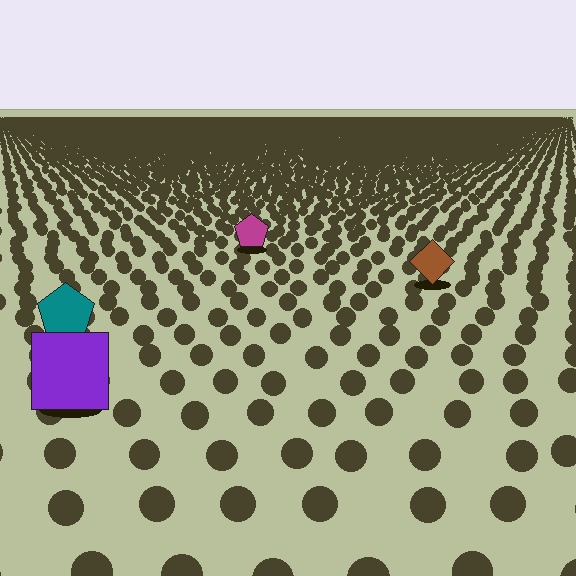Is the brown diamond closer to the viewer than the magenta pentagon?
Yes. The brown diamond is closer — you can tell from the texture gradient: the ground texture is coarser near it.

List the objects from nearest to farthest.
From nearest to farthest: the purple square, the teal pentagon, the brown diamond, the magenta pentagon.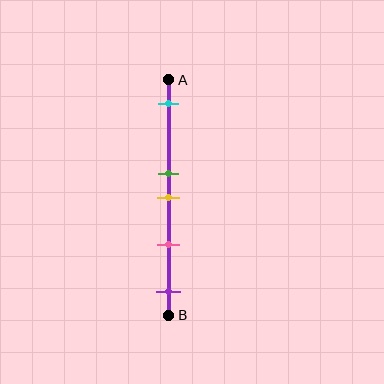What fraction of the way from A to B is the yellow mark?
The yellow mark is approximately 50% (0.5) of the way from A to B.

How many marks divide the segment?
There are 5 marks dividing the segment.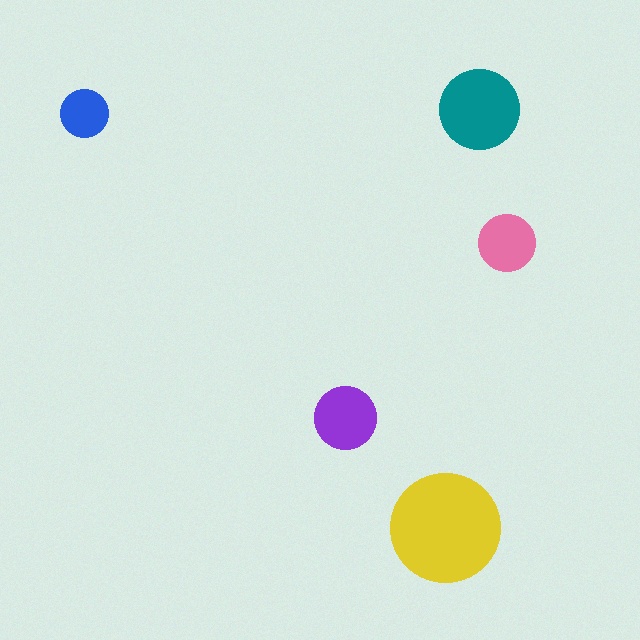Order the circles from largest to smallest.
the yellow one, the teal one, the purple one, the pink one, the blue one.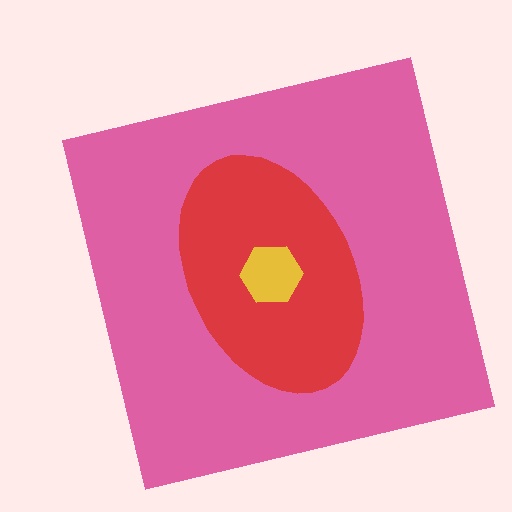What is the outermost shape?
The pink square.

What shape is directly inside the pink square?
The red ellipse.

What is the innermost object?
The yellow hexagon.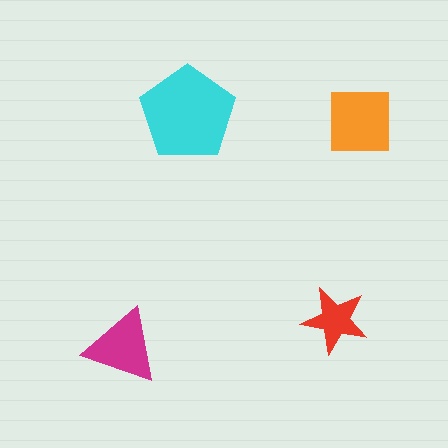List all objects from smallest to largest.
The red star, the magenta triangle, the orange square, the cyan pentagon.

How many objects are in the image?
There are 4 objects in the image.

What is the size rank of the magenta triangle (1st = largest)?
3rd.